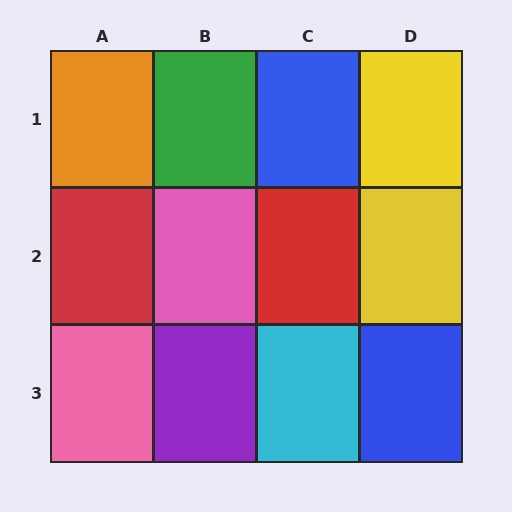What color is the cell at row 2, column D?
Yellow.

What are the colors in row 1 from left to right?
Orange, green, blue, yellow.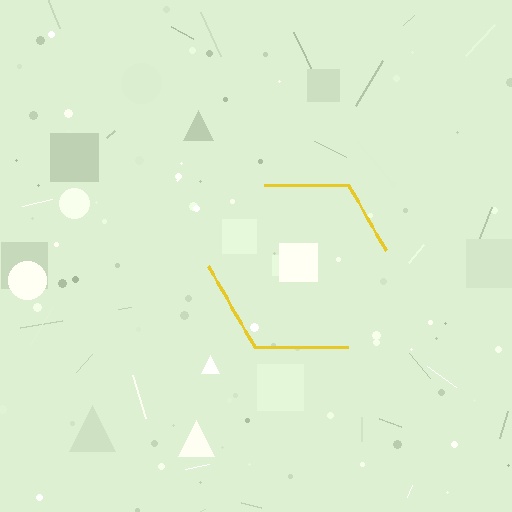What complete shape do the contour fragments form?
The contour fragments form a hexagon.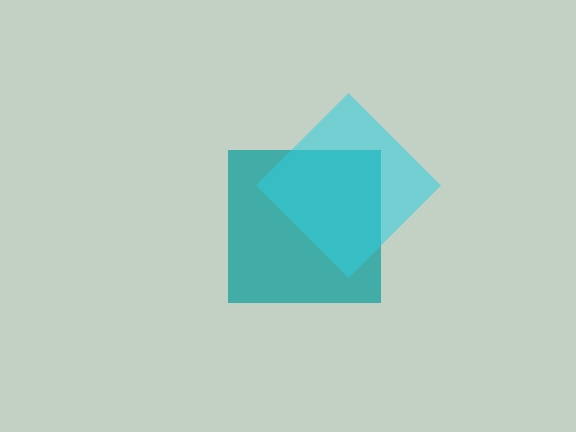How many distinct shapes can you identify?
There are 2 distinct shapes: a teal square, a cyan diamond.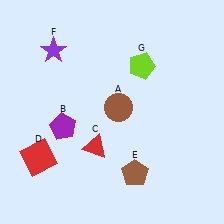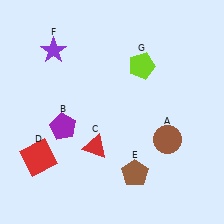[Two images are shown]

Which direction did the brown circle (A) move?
The brown circle (A) moved right.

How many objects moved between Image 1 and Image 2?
1 object moved between the two images.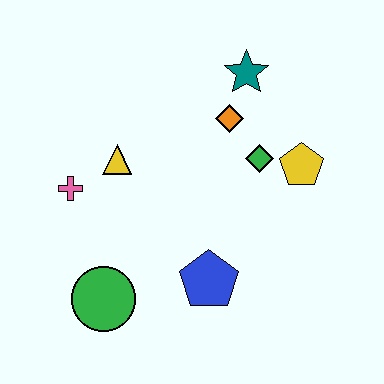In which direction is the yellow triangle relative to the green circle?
The yellow triangle is above the green circle.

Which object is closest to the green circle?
The blue pentagon is closest to the green circle.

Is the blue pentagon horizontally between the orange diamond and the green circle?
Yes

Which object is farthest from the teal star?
The green circle is farthest from the teal star.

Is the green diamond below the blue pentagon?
No